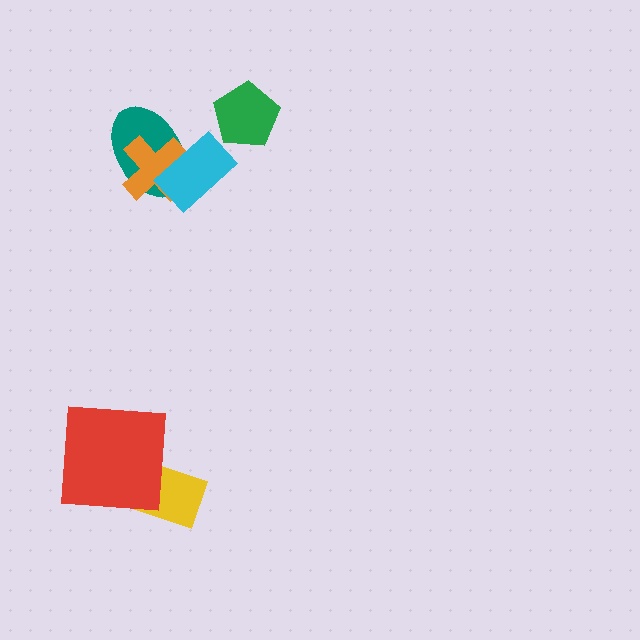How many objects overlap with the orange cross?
2 objects overlap with the orange cross.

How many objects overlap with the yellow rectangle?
1 object overlaps with the yellow rectangle.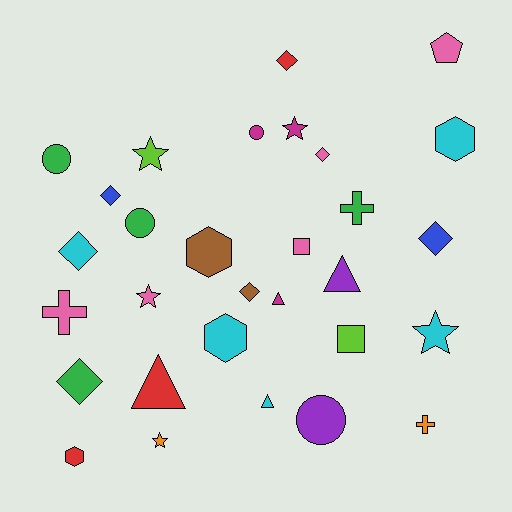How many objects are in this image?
There are 30 objects.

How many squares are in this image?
There are 2 squares.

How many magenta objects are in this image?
There are 3 magenta objects.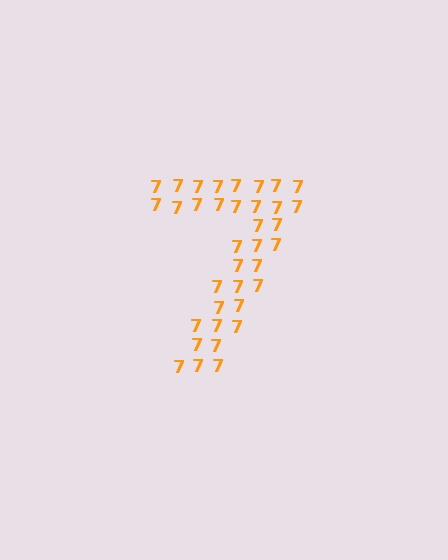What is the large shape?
The large shape is the digit 7.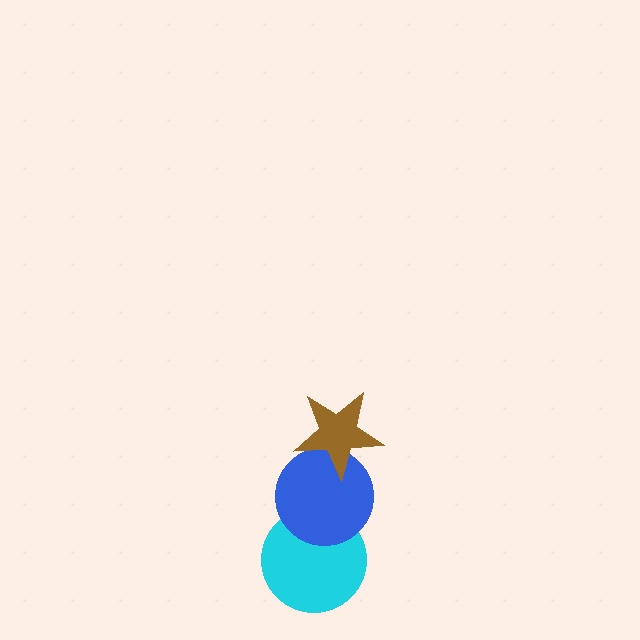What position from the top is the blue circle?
The blue circle is 2nd from the top.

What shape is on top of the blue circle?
The brown star is on top of the blue circle.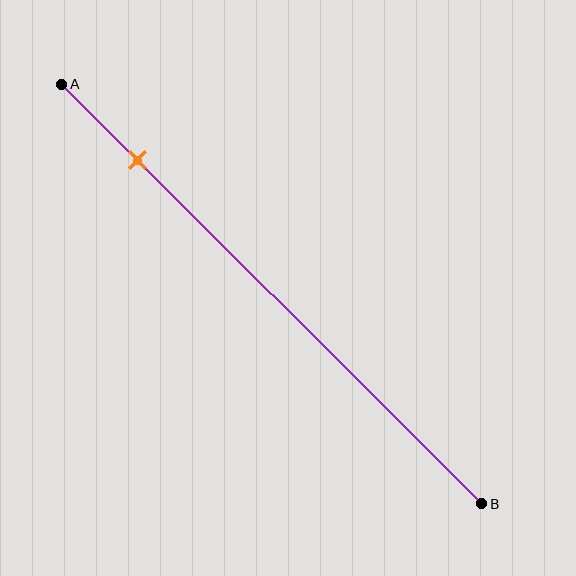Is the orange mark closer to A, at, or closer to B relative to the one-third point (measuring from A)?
The orange mark is closer to point A than the one-third point of segment AB.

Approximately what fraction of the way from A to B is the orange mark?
The orange mark is approximately 20% of the way from A to B.